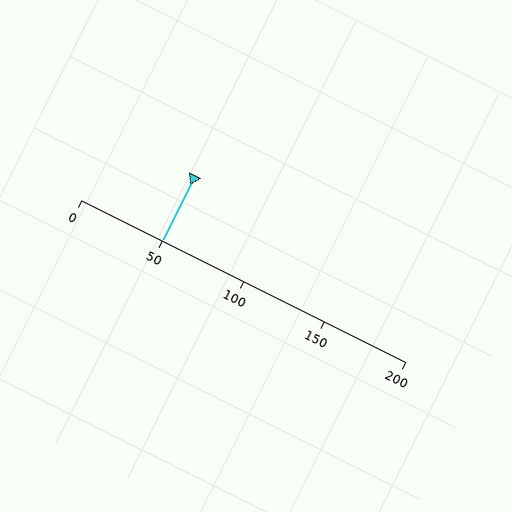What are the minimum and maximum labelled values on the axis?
The axis runs from 0 to 200.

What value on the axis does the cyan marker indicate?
The marker indicates approximately 50.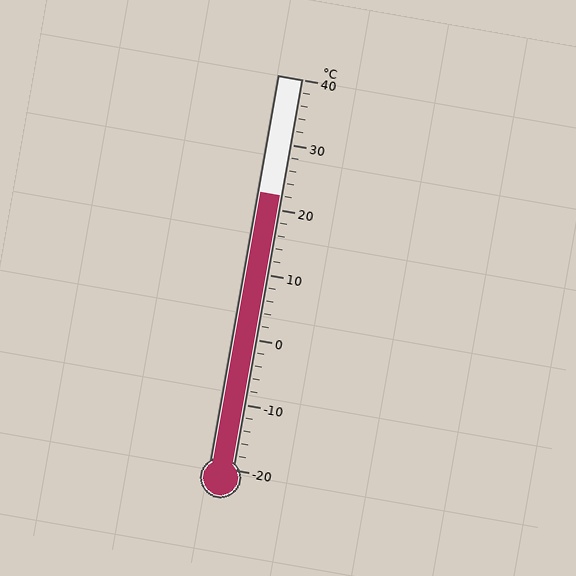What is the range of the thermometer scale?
The thermometer scale ranges from -20°C to 40°C.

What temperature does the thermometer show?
The thermometer shows approximately 22°C.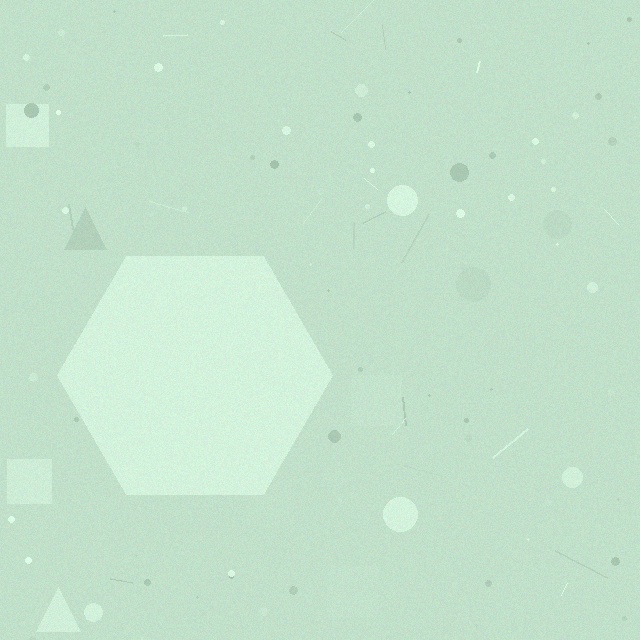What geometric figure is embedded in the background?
A hexagon is embedded in the background.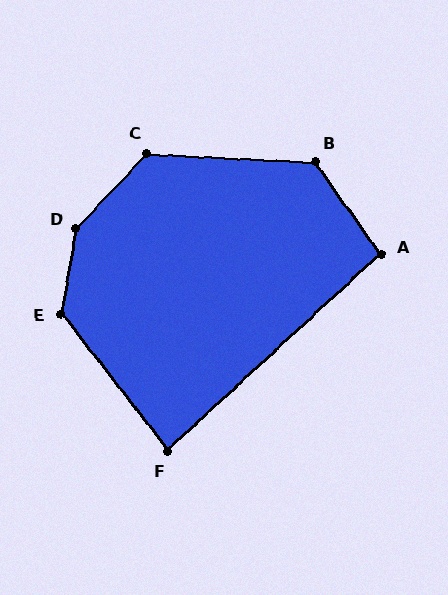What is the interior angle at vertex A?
Approximately 97 degrees (obtuse).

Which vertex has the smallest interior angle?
F, at approximately 85 degrees.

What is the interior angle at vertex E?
Approximately 133 degrees (obtuse).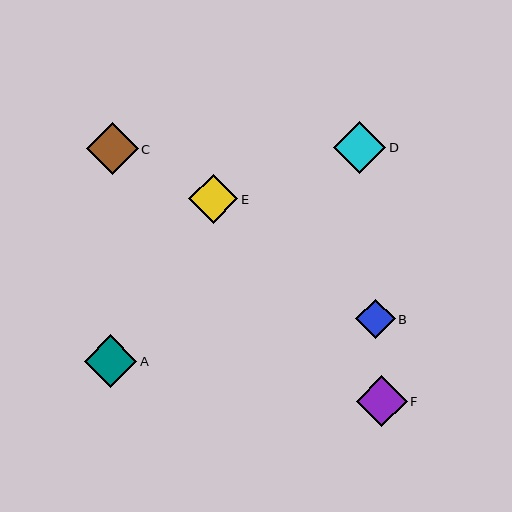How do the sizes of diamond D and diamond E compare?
Diamond D and diamond E are approximately the same size.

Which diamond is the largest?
Diamond A is the largest with a size of approximately 53 pixels.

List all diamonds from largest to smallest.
From largest to smallest: A, C, D, F, E, B.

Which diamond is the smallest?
Diamond B is the smallest with a size of approximately 39 pixels.